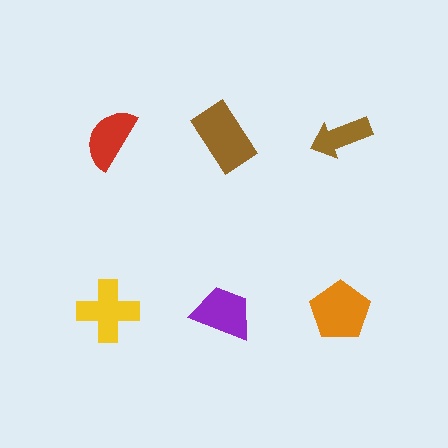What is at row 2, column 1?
A yellow cross.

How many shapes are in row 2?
3 shapes.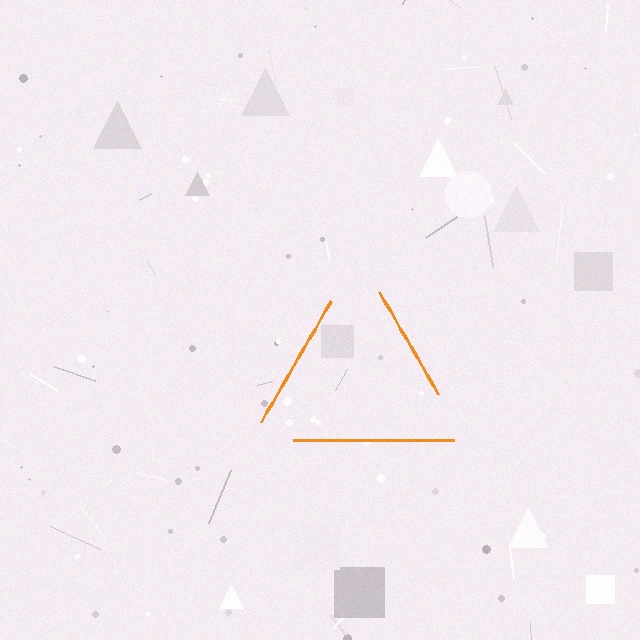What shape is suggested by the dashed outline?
The dashed outline suggests a triangle.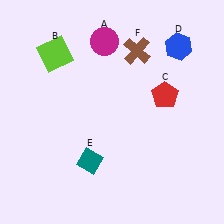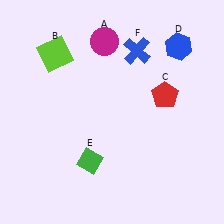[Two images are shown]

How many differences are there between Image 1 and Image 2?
There are 2 differences between the two images.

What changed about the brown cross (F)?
In Image 1, F is brown. In Image 2, it changed to blue.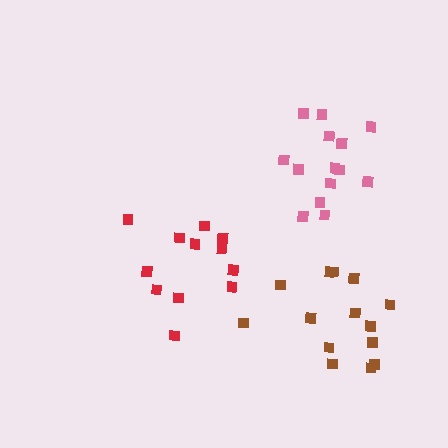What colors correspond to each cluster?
The clusters are colored: red, brown, pink.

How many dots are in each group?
Group 1: 12 dots, Group 2: 14 dots, Group 3: 14 dots (40 total).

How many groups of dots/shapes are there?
There are 3 groups.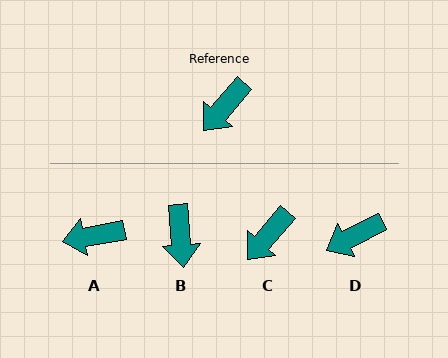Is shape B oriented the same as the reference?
No, it is off by about 45 degrees.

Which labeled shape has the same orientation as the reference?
C.